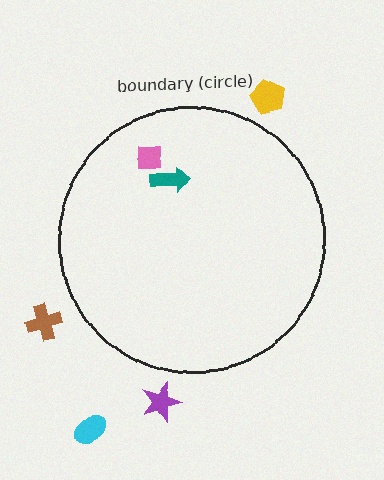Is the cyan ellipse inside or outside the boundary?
Outside.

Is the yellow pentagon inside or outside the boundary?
Outside.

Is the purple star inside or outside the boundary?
Outside.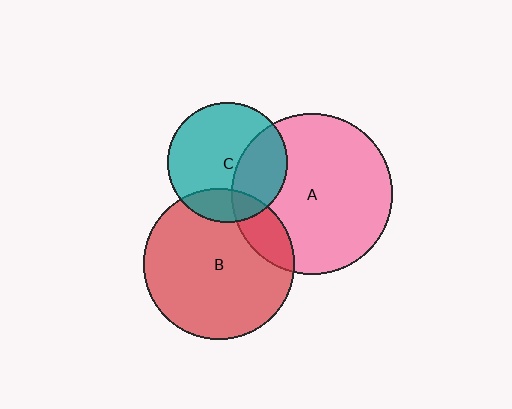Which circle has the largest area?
Circle A (pink).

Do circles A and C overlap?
Yes.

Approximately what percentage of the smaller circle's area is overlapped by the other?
Approximately 35%.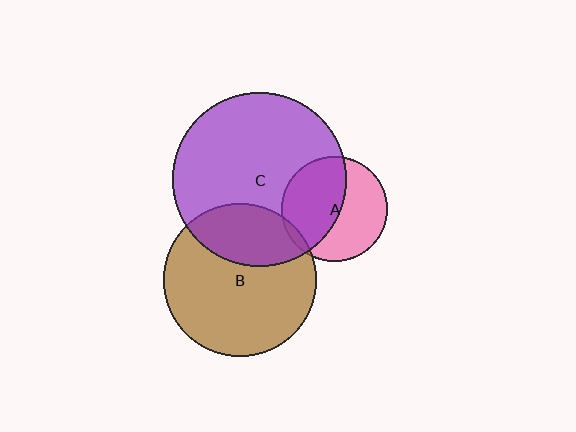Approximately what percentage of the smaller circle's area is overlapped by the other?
Approximately 5%.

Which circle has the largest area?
Circle C (purple).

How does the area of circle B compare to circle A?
Approximately 2.1 times.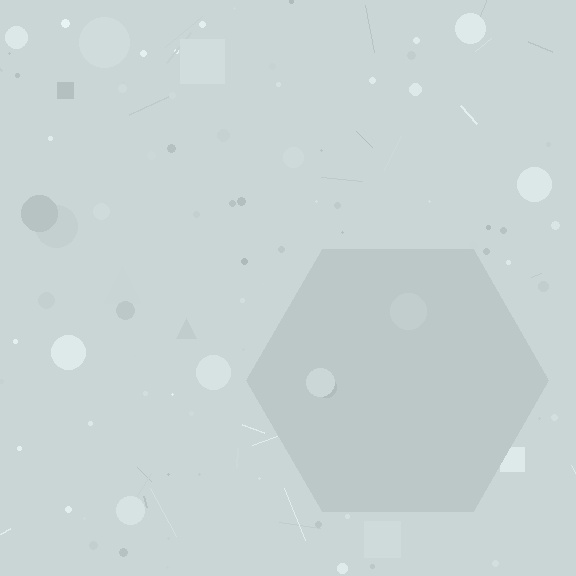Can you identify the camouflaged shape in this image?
The camouflaged shape is a hexagon.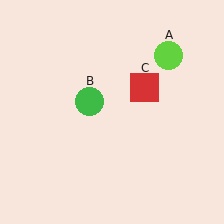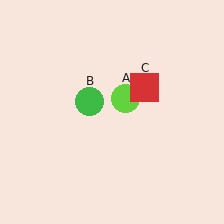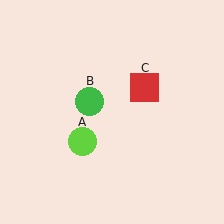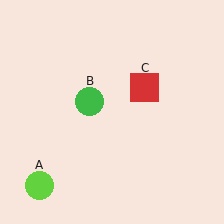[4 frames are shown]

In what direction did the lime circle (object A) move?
The lime circle (object A) moved down and to the left.